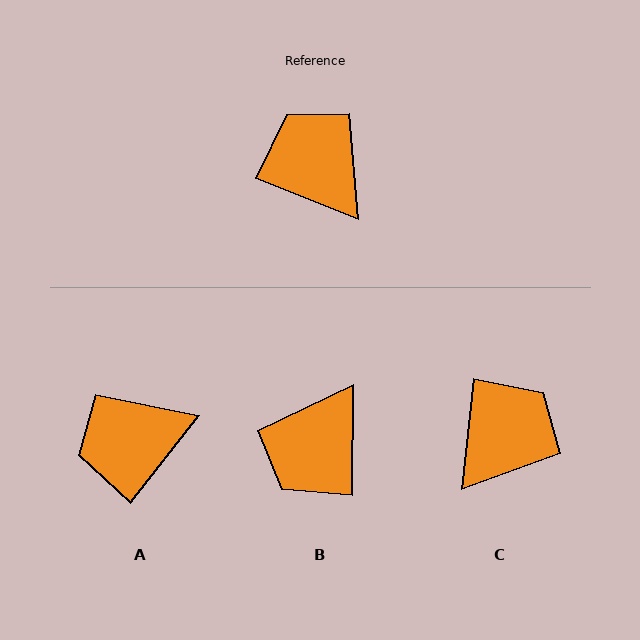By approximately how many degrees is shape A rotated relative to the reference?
Approximately 73 degrees counter-clockwise.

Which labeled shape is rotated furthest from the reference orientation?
B, about 111 degrees away.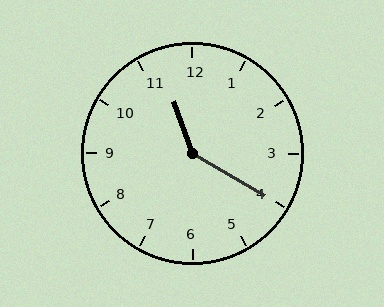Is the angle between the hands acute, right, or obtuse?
It is obtuse.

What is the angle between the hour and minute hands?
Approximately 140 degrees.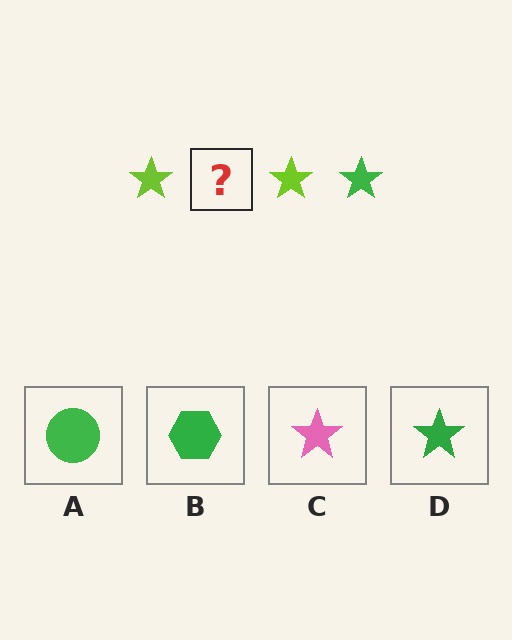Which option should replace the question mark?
Option D.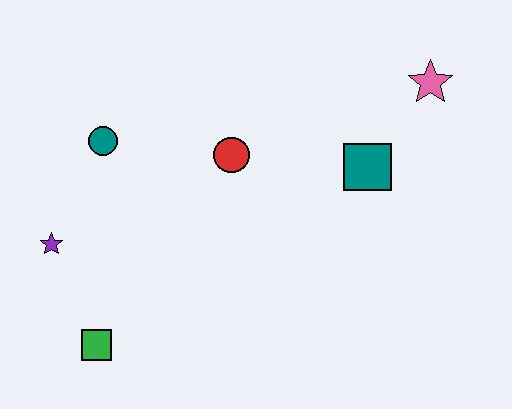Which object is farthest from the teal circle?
The pink star is farthest from the teal circle.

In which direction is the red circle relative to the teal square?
The red circle is to the left of the teal square.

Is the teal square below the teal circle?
Yes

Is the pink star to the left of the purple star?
No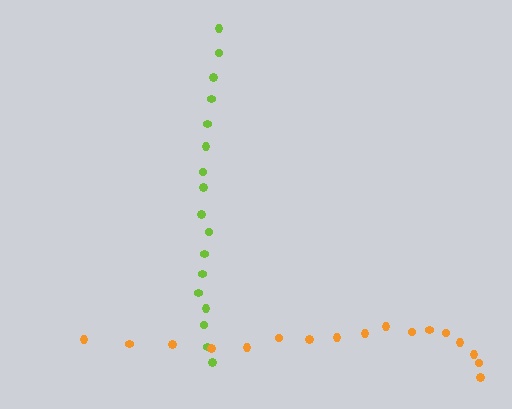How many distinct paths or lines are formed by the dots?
There are 2 distinct paths.